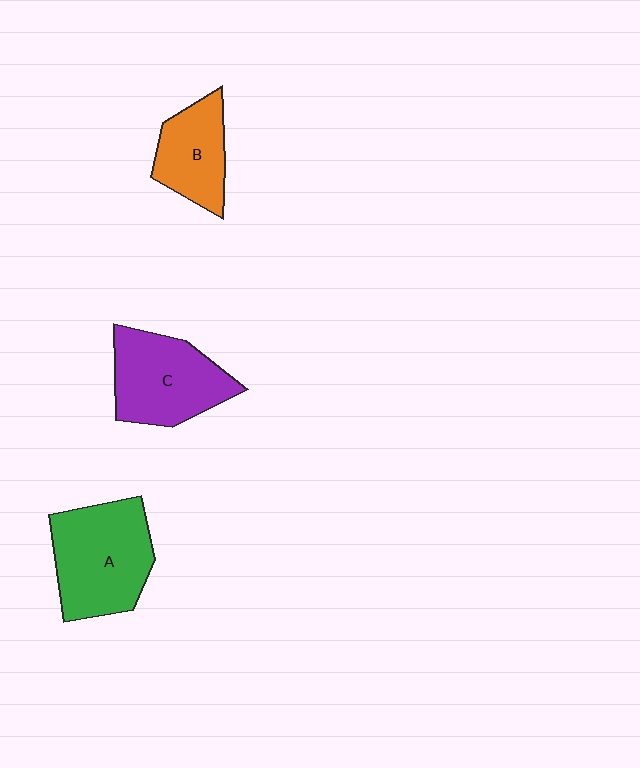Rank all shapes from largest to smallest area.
From largest to smallest: A (green), C (purple), B (orange).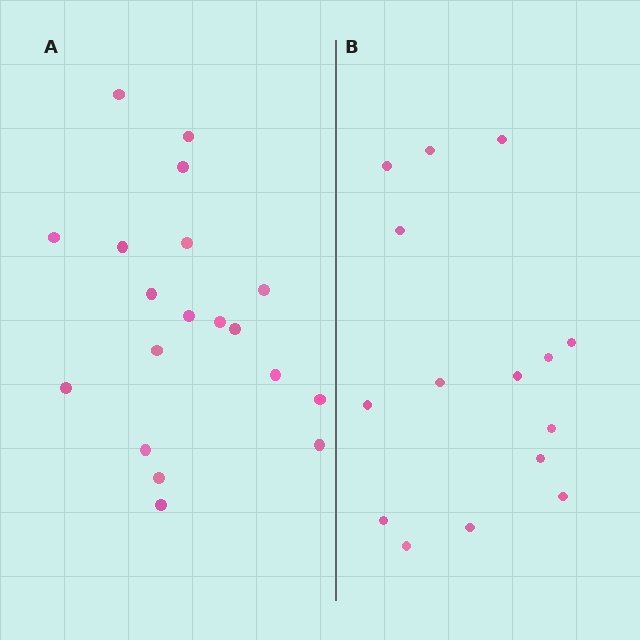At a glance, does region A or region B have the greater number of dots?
Region A (the left region) has more dots.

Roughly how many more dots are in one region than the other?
Region A has about 4 more dots than region B.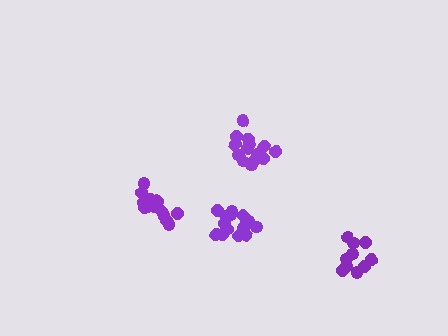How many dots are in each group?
Group 1: 16 dots, Group 2: 14 dots, Group 3: 15 dots, Group 4: 10 dots (55 total).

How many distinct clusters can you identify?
There are 4 distinct clusters.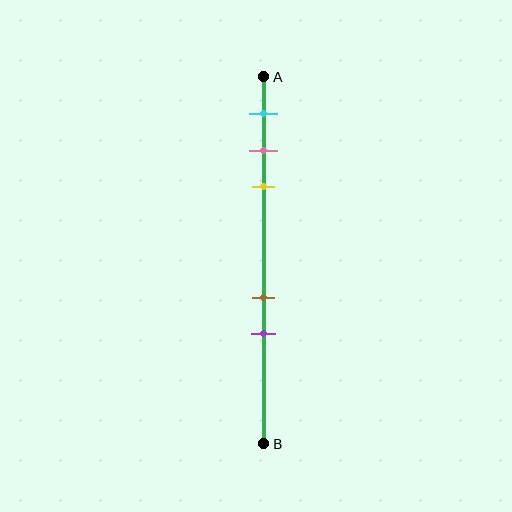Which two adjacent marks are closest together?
The pink and yellow marks are the closest adjacent pair.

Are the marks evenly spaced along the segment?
No, the marks are not evenly spaced.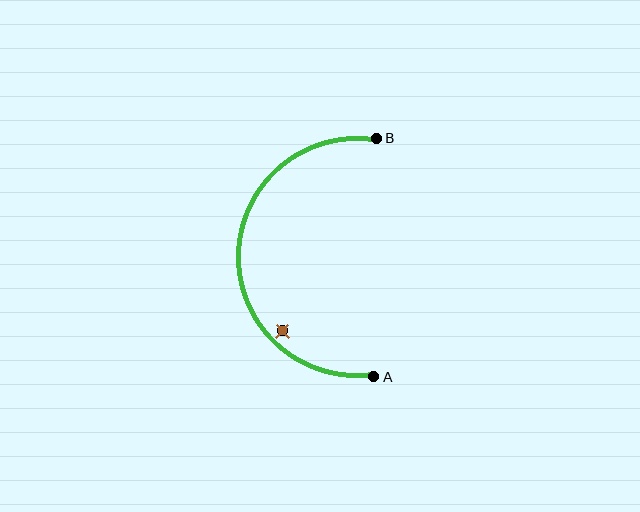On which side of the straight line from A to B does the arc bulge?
The arc bulges to the left of the straight line connecting A and B.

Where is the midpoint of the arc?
The arc midpoint is the point on the curve farthest from the straight line joining A and B. It sits to the left of that line.